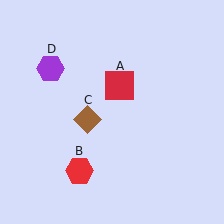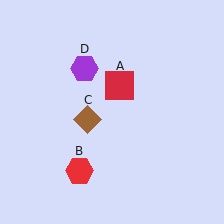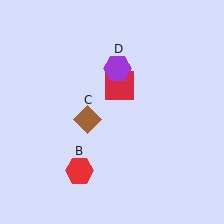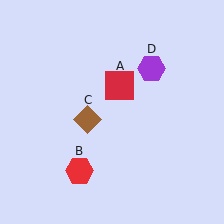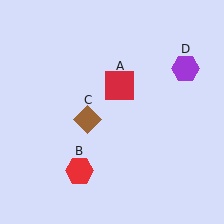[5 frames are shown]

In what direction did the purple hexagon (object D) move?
The purple hexagon (object D) moved right.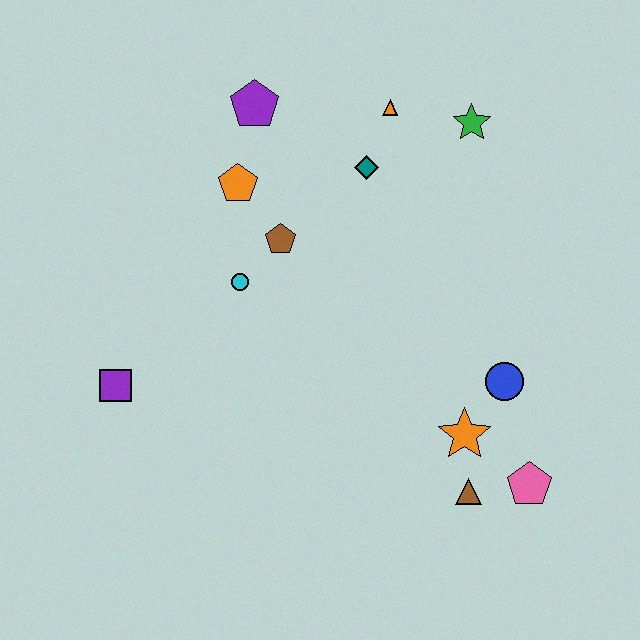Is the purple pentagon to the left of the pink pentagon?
Yes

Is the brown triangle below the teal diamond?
Yes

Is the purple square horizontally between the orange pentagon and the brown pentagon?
No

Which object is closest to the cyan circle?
The brown pentagon is closest to the cyan circle.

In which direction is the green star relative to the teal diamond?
The green star is to the right of the teal diamond.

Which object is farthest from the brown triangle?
The purple pentagon is farthest from the brown triangle.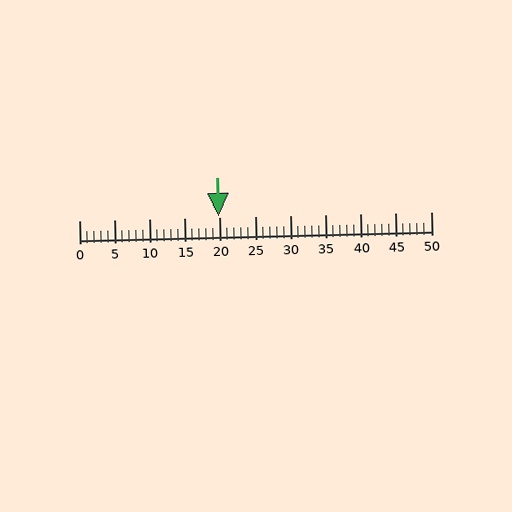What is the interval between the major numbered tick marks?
The major tick marks are spaced 5 units apart.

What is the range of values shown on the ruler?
The ruler shows values from 0 to 50.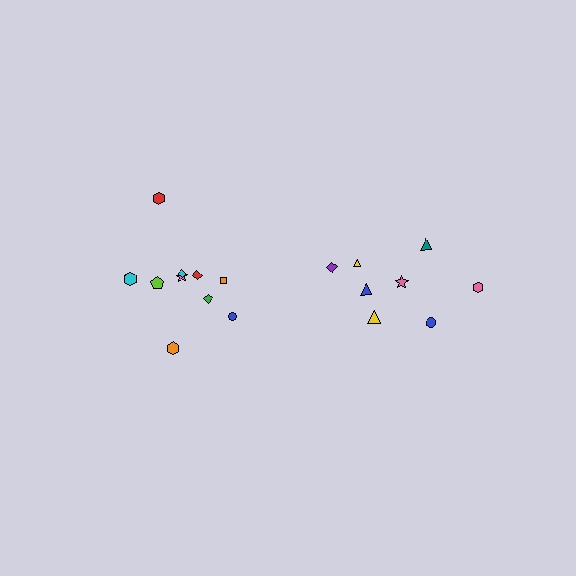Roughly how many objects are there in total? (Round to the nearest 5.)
Roughly 20 objects in total.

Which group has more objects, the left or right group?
The left group.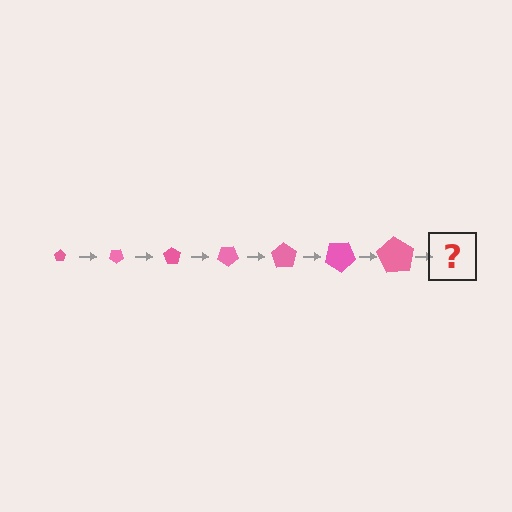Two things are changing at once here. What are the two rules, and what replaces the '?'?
The two rules are that the pentagon grows larger each step and it rotates 35 degrees each step. The '?' should be a pentagon, larger than the previous one and rotated 245 degrees from the start.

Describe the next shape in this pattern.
It should be a pentagon, larger than the previous one and rotated 245 degrees from the start.